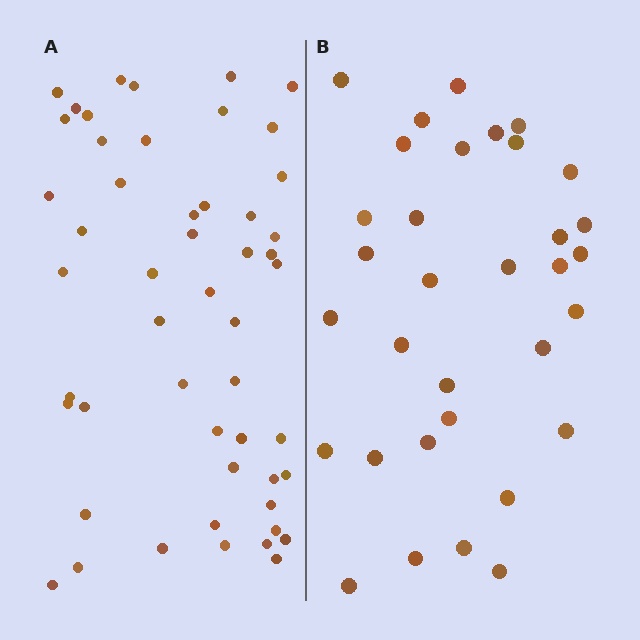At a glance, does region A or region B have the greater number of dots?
Region A (the left region) has more dots.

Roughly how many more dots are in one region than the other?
Region A has approximately 20 more dots than region B.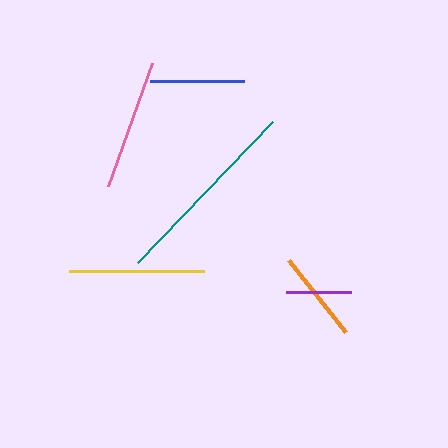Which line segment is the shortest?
The purple line is the shortest at approximately 66 pixels.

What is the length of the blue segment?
The blue segment is approximately 94 pixels long.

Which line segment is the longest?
The teal line is the longest at approximately 195 pixels.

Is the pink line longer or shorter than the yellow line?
The yellow line is longer than the pink line.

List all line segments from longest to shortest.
From longest to shortest: teal, yellow, pink, blue, orange, purple.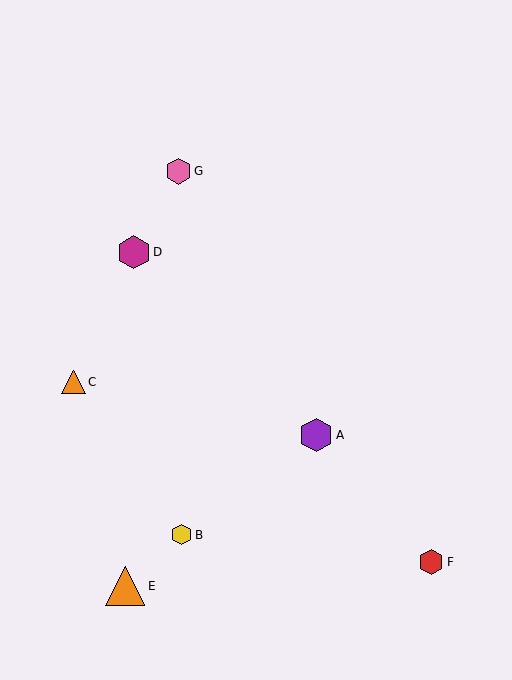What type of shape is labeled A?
Shape A is a purple hexagon.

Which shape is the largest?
The orange triangle (labeled E) is the largest.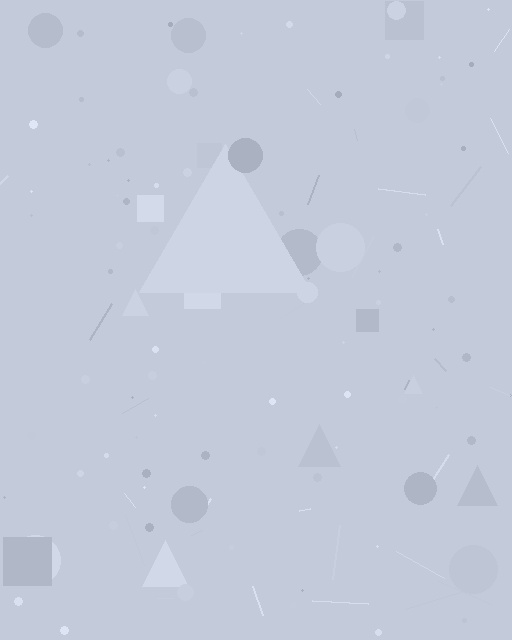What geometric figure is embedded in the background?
A triangle is embedded in the background.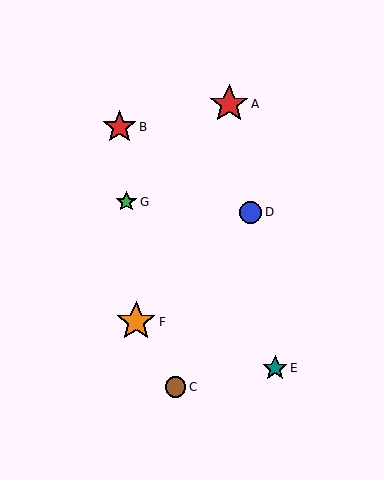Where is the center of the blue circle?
The center of the blue circle is at (251, 212).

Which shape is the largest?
The orange star (labeled F) is the largest.